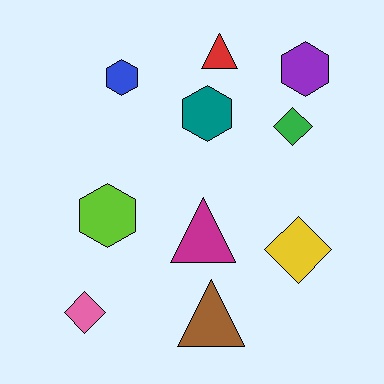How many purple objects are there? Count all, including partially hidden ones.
There is 1 purple object.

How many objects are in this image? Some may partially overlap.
There are 10 objects.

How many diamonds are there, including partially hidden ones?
There are 3 diamonds.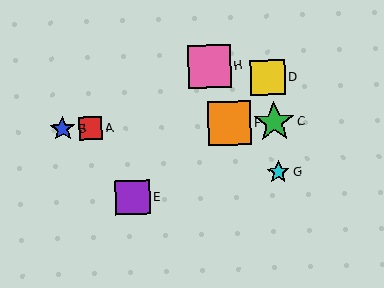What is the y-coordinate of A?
Object A is at y≈128.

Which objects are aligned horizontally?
Objects A, B, C, F are aligned horizontally.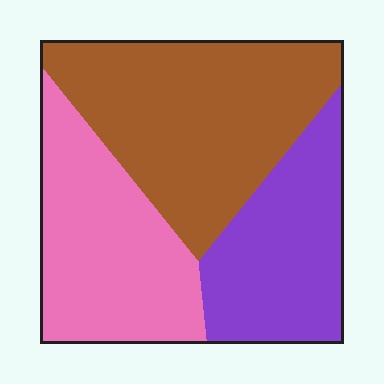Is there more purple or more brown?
Brown.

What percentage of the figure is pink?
Pink takes up about one third (1/3) of the figure.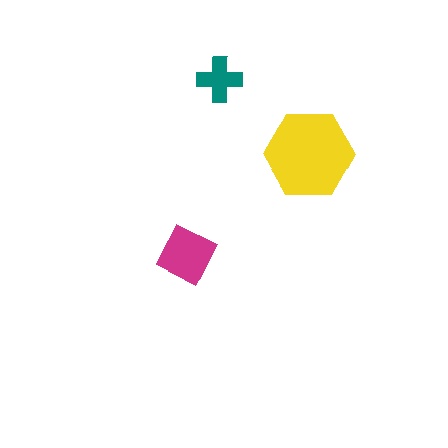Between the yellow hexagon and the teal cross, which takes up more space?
The yellow hexagon.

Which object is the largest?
The yellow hexagon.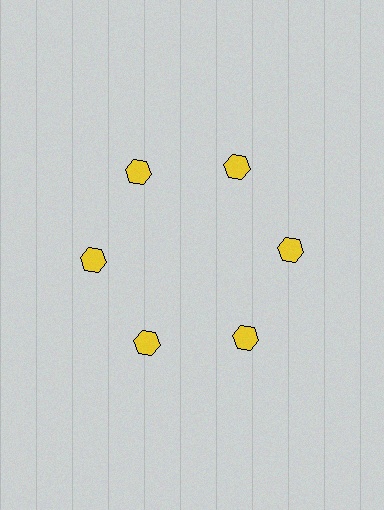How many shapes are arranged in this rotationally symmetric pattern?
There are 6 shapes, arranged in 6 groups of 1.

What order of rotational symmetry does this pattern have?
This pattern has 6-fold rotational symmetry.